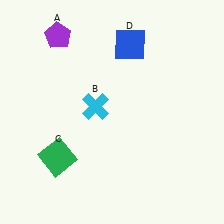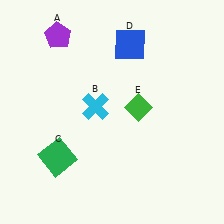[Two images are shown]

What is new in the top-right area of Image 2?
A green diamond (E) was added in the top-right area of Image 2.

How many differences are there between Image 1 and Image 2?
There is 1 difference between the two images.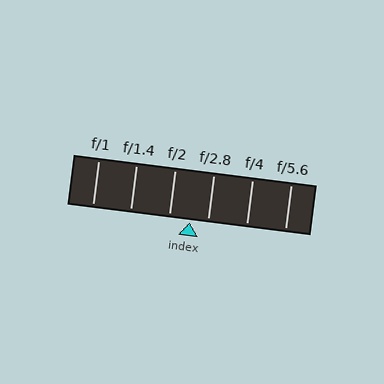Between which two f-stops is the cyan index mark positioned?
The index mark is between f/2 and f/2.8.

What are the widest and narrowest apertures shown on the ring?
The widest aperture shown is f/1 and the narrowest is f/5.6.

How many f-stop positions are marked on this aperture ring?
There are 6 f-stop positions marked.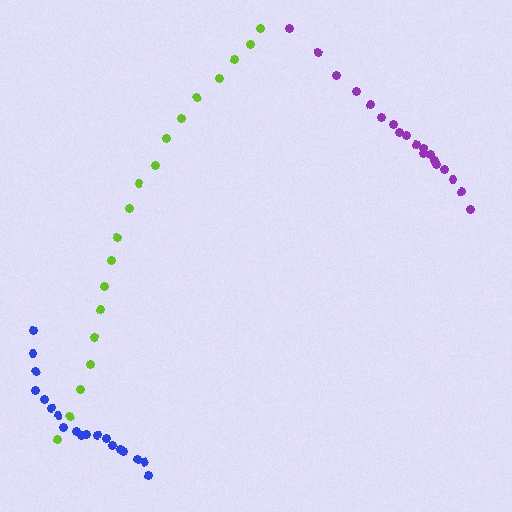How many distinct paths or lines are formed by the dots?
There are 3 distinct paths.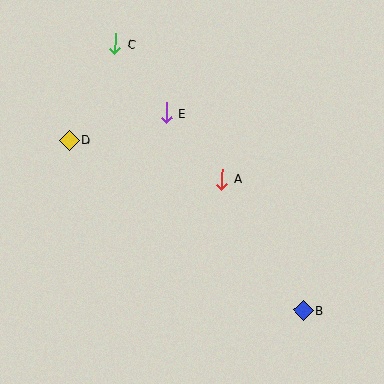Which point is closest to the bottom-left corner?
Point D is closest to the bottom-left corner.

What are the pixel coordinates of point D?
Point D is at (70, 140).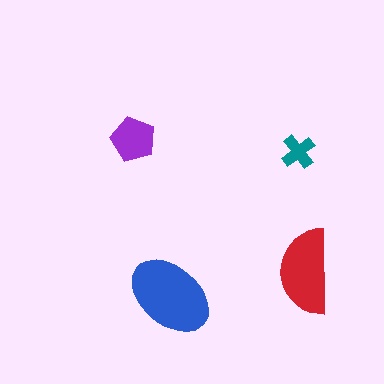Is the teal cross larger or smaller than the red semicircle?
Smaller.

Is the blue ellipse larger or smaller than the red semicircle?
Larger.